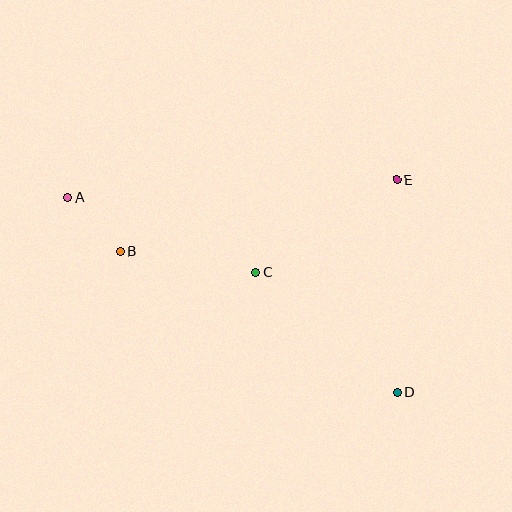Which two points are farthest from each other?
Points A and D are farthest from each other.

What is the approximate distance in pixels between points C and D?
The distance between C and D is approximately 185 pixels.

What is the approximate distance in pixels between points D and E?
The distance between D and E is approximately 212 pixels.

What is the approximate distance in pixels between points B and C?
The distance between B and C is approximately 138 pixels.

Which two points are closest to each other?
Points A and B are closest to each other.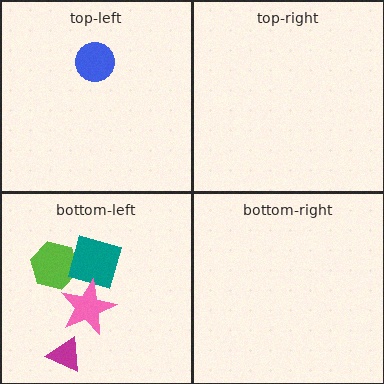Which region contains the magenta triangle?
The bottom-left region.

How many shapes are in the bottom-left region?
4.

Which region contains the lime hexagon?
The bottom-left region.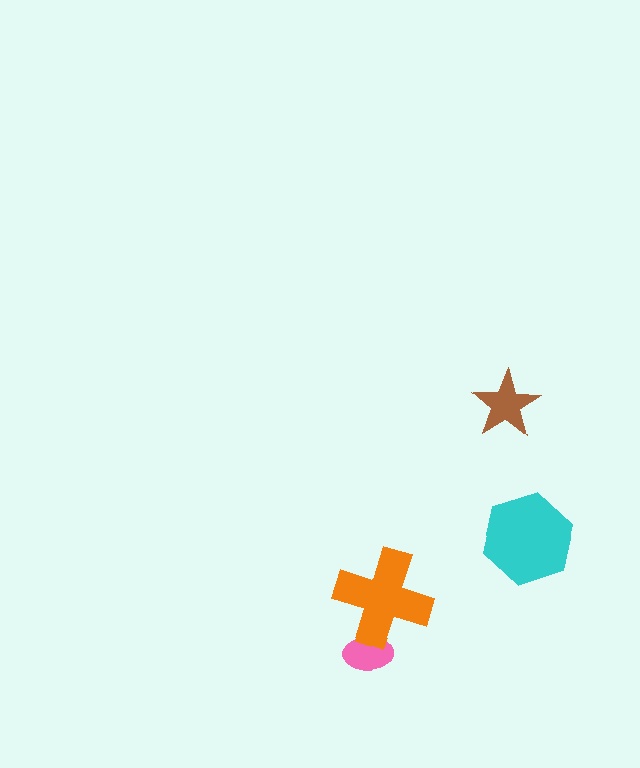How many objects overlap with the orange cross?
1 object overlaps with the orange cross.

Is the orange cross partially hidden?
No, no other shape covers it.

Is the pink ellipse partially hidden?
Yes, it is partially covered by another shape.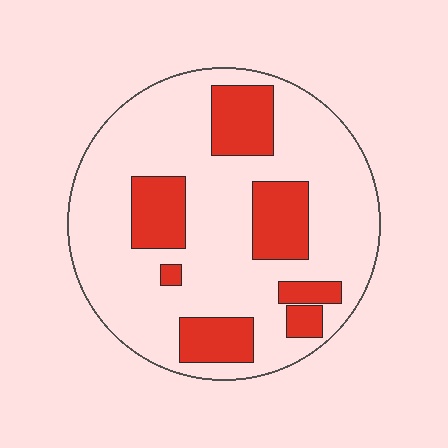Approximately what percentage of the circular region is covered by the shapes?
Approximately 25%.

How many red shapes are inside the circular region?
7.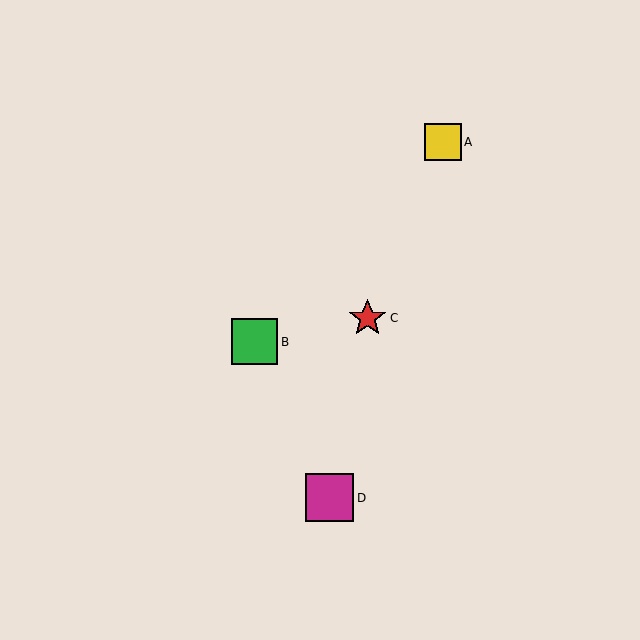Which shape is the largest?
The magenta square (labeled D) is the largest.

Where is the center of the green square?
The center of the green square is at (255, 342).